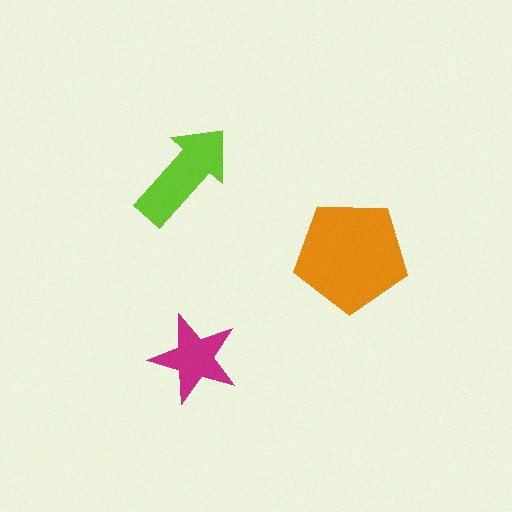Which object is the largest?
The orange pentagon.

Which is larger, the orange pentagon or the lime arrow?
The orange pentagon.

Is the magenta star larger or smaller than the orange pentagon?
Smaller.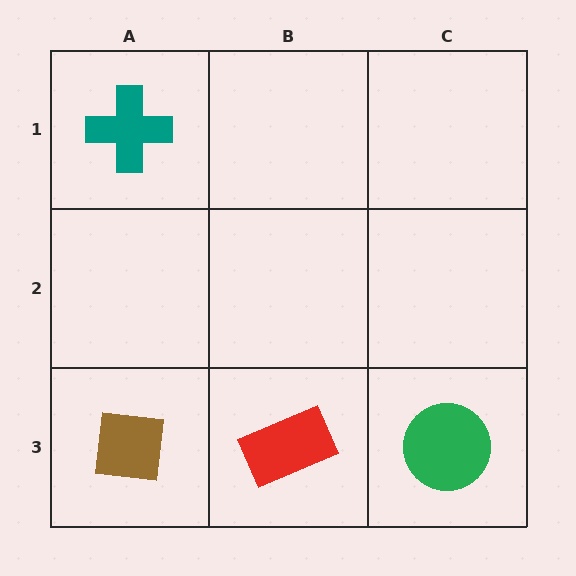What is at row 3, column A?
A brown square.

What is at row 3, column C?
A green circle.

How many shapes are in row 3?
3 shapes.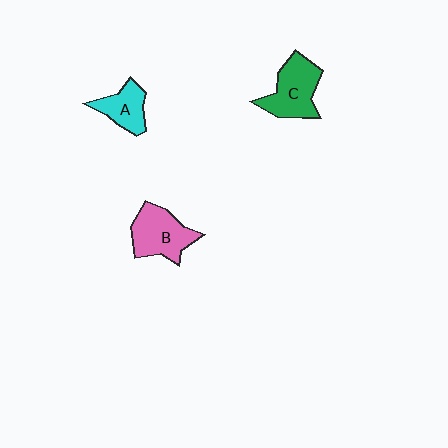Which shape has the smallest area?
Shape A (cyan).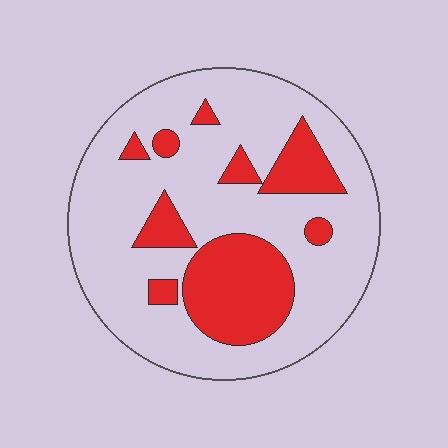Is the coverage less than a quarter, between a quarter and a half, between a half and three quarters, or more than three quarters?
Between a quarter and a half.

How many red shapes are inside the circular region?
9.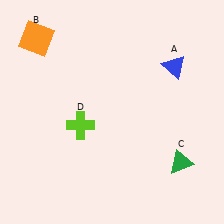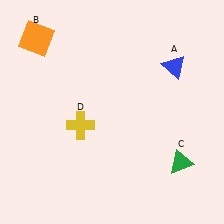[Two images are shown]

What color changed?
The cross (D) changed from lime in Image 1 to yellow in Image 2.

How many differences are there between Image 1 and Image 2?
There is 1 difference between the two images.